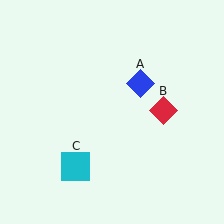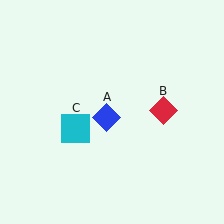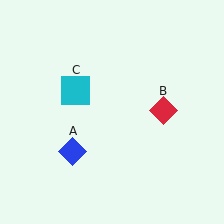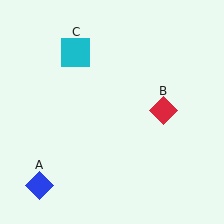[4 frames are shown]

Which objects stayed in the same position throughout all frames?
Red diamond (object B) remained stationary.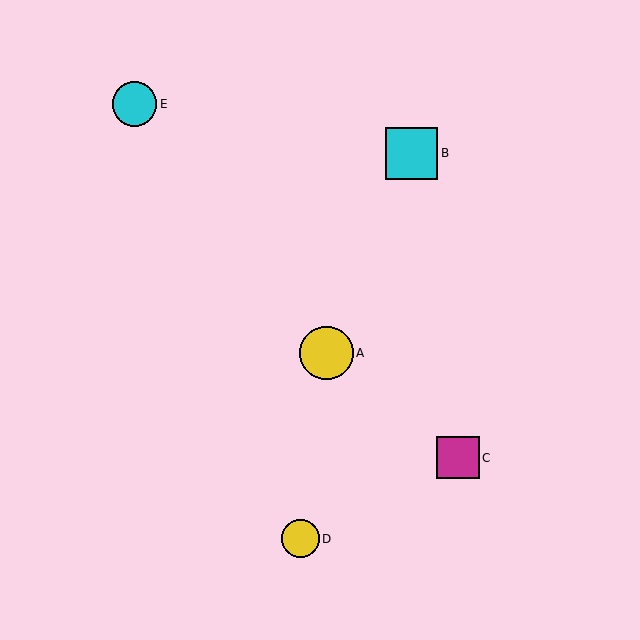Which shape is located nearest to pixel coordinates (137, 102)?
The cyan circle (labeled E) at (135, 104) is nearest to that location.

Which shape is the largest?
The yellow circle (labeled A) is the largest.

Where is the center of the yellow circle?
The center of the yellow circle is at (300, 539).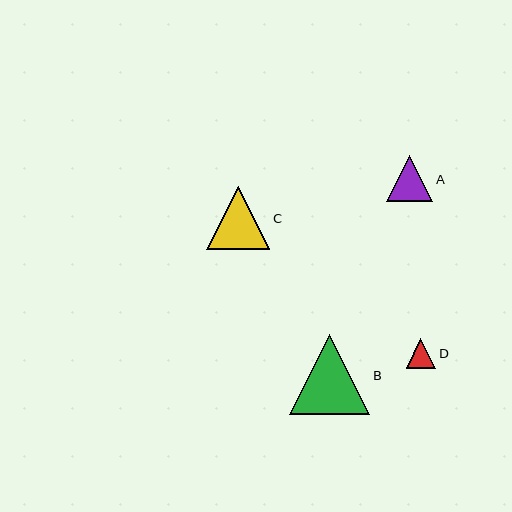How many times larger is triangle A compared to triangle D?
Triangle A is approximately 1.6 times the size of triangle D.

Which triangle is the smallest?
Triangle D is the smallest with a size of approximately 30 pixels.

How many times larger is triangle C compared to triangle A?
Triangle C is approximately 1.4 times the size of triangle A.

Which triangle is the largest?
Triangle B is the largest with a size of approximately 80 pixels.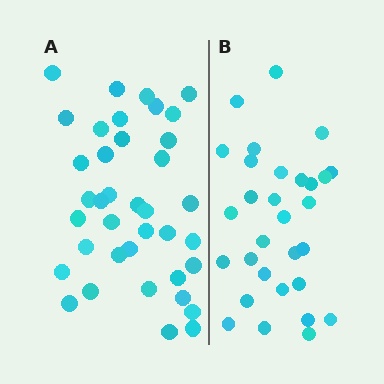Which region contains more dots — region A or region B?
Region A (the left region) has more dots.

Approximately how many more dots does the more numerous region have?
Region A has roughly 8 or so more dots than region B.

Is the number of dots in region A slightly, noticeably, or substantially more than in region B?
Region A has noticeably more, but not dramatically so. The ratio is roughly 1.3 to 1.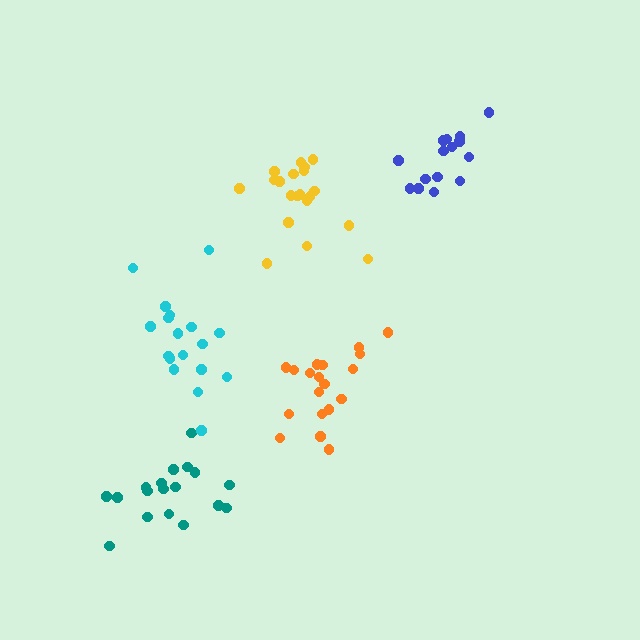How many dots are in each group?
Group 1: 18 dots, Group 2: 18 dots, Group 3: 20 dots, Group 4: 19 dots, Group 5: 15 dots (90 total).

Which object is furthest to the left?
The teal cluster is leftmost.